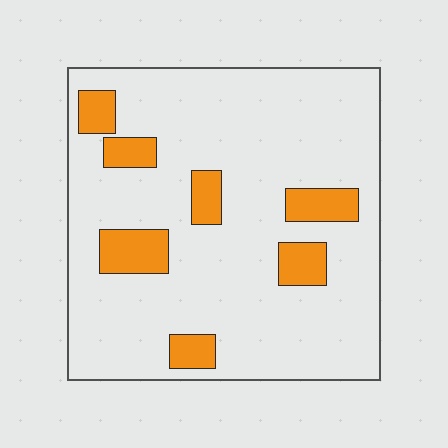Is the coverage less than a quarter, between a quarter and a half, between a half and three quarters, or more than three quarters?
Less than a quarter.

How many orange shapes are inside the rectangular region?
7.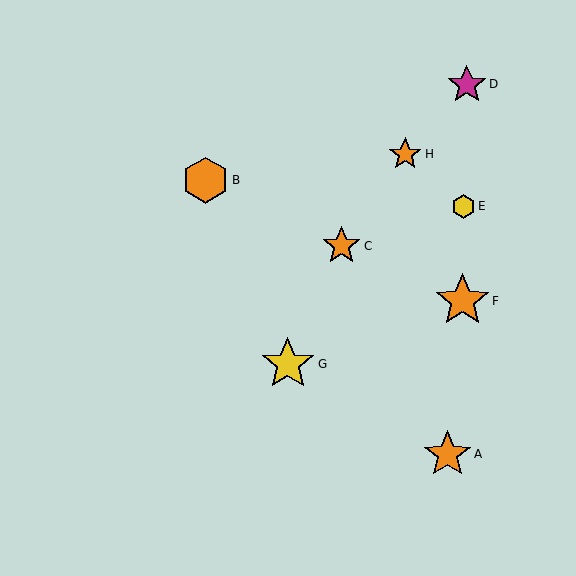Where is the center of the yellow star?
The center of the yellow star is at (288, 364).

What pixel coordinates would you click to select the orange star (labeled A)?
Click at (447, 454) to select the orange star A.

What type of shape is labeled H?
Shape H is an orange star.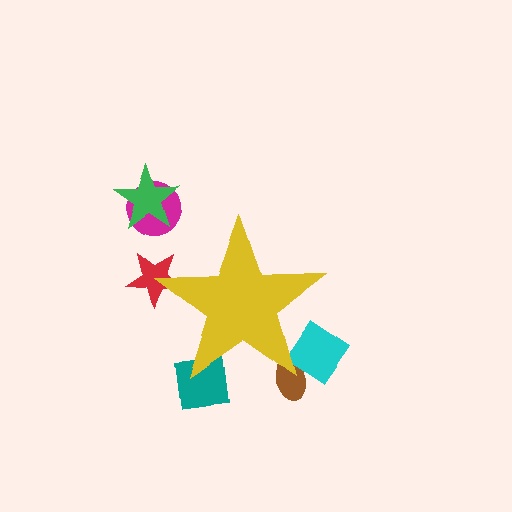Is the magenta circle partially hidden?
No, the magenta circle is fully visible.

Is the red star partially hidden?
Yes, the red star is partially hidden behind the yellow star.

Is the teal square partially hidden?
Yes, the teal square is partially hidden behind the yellow star.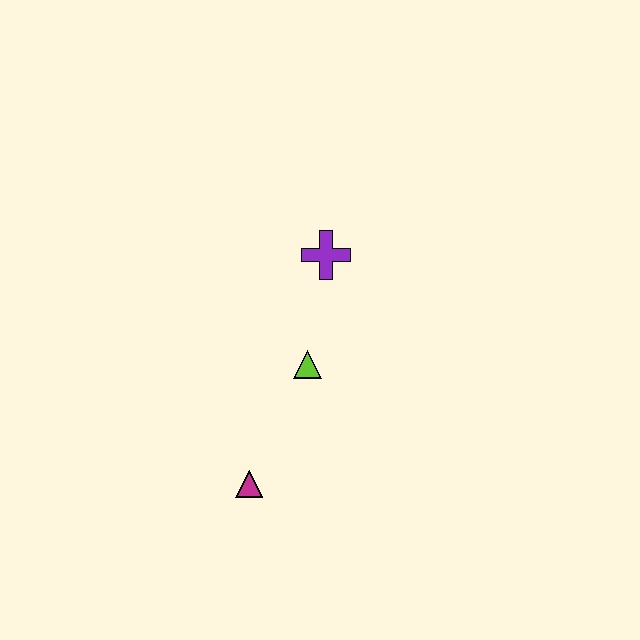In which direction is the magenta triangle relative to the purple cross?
The magenta triangle is below the purple cross.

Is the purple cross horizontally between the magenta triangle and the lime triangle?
No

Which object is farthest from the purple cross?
The magenta triangle is farthest from the purple cross.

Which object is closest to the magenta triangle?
The lime triangle is closest to the magenta triangle.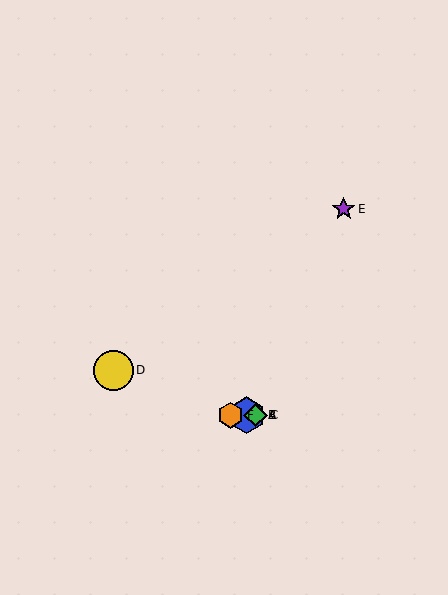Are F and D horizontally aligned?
No, F is at y≈415 and D is at y≈370.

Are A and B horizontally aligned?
Yes, both are at y≈415.